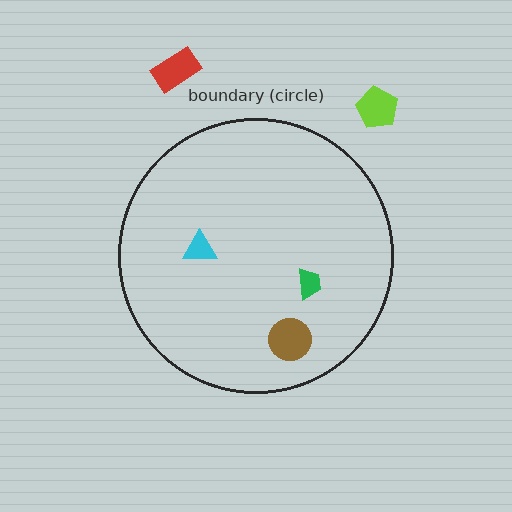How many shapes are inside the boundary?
3 inside, 2 outside.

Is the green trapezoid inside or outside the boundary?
Inside.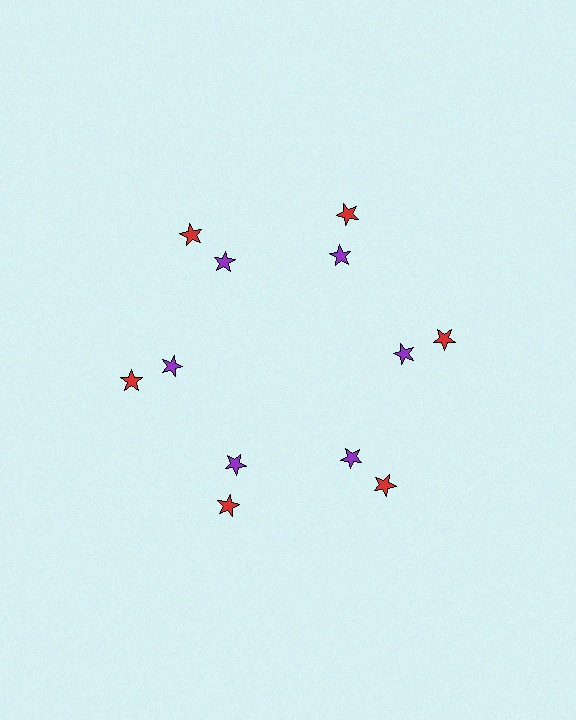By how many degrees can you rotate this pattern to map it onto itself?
The pattern maps onto itself every 60 degrees of rotation.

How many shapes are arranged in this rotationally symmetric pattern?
There are 12 shapes, arranged in 6 groups of 2.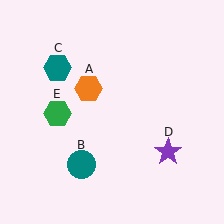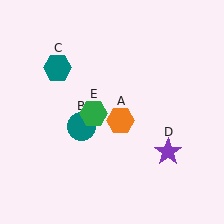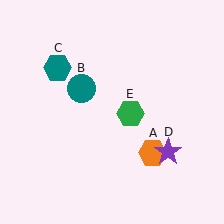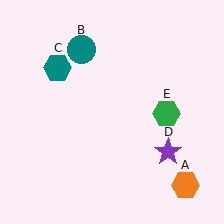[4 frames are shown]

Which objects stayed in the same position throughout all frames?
Teal hexagon (object C) and purple star (object D) remained stationary.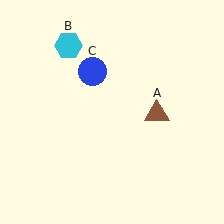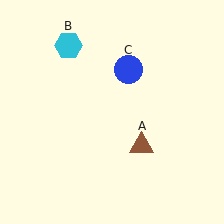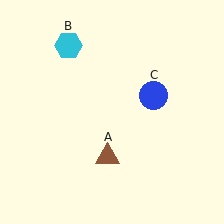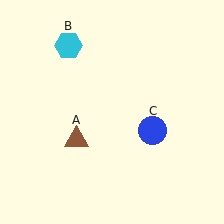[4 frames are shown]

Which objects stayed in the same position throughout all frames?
Cyan hexagon (object B) remained stationary.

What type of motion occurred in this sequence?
The brown triangle (object A), blue circle (object C) rotated clockwise around the center of the scene.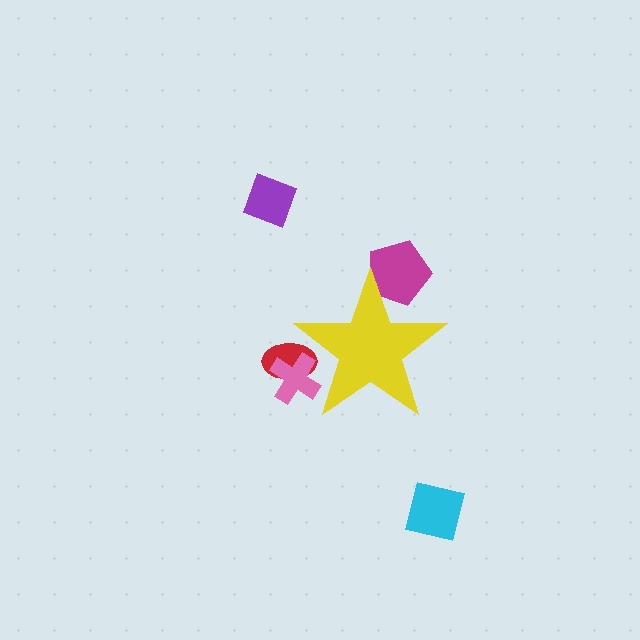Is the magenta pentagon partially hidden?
Yes, the magenta pentagon is partially hidden behind the yellow star.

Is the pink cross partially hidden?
Yes, the pink cross is partially hidden behind the yellow star.